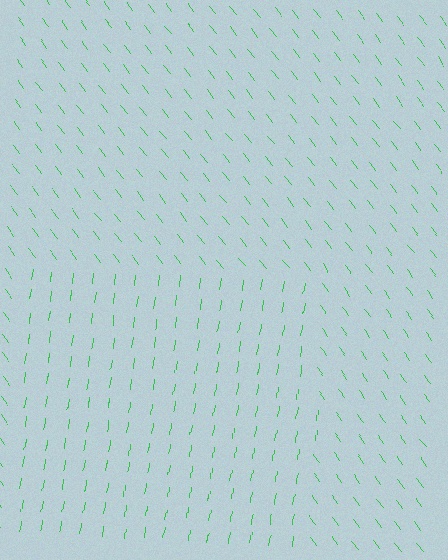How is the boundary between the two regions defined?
The boundary is defined purely by a change in line orientation (approximately 45 degrees difference). All lines are the same color and thickness.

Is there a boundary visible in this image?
Yes, there is a texture boundary formed by a change in line orientation.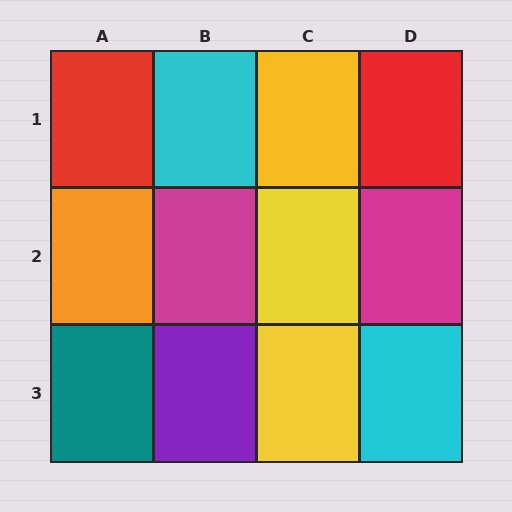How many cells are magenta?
2 cells are magenta.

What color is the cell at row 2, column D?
Magenta.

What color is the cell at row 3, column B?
Purple.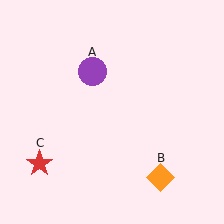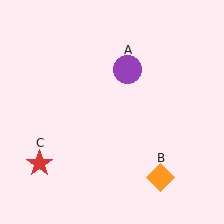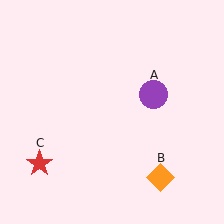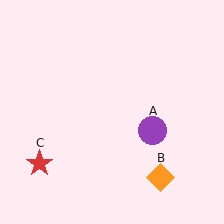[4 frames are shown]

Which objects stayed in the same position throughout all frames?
Orange diamond (object B) and red star (object C) remained stationary.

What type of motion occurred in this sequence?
The purple circle (object A) rotated clockwise around the center of the scene.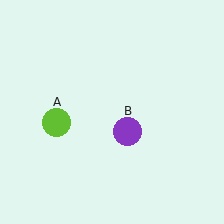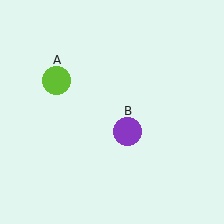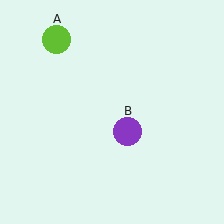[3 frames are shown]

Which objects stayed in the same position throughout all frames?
Purple circle (object B) remained stationary.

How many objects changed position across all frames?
1 object changed position: lime circle (object A).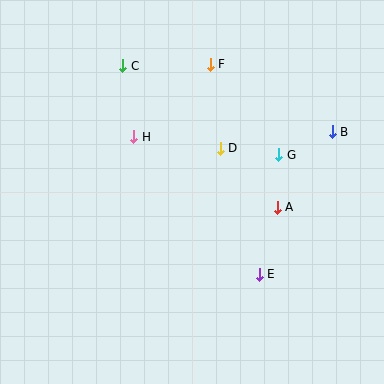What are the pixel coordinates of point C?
Point C is at (123, 66).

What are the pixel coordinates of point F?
Point F is at (210, 64).